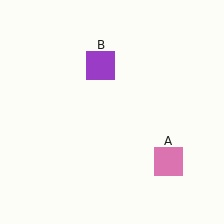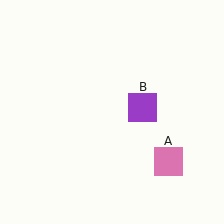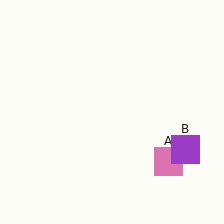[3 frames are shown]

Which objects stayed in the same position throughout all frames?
Pink square (object A) remained stationary.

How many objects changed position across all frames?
1 object changed position: purple square (object B).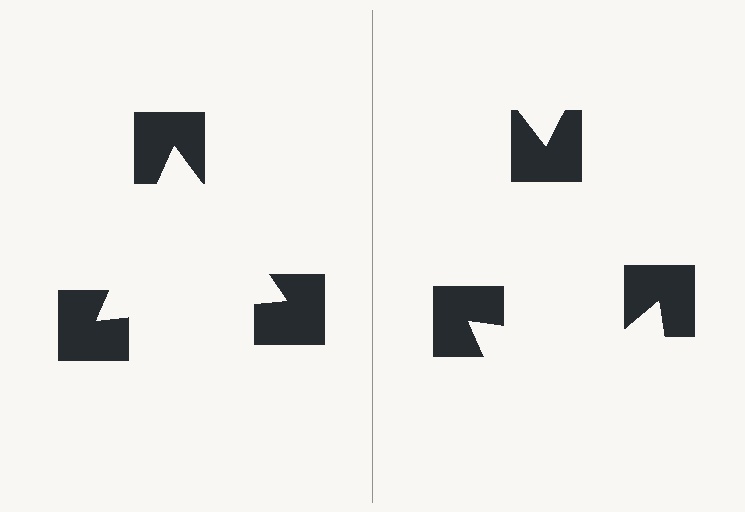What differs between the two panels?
The notched squares are positioned identically on both sides; only the wedge orientations differ. On the left they align to a triangle; on the right they are misaligned.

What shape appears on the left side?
An illusory triangle.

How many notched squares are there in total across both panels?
6 — 3 on each side.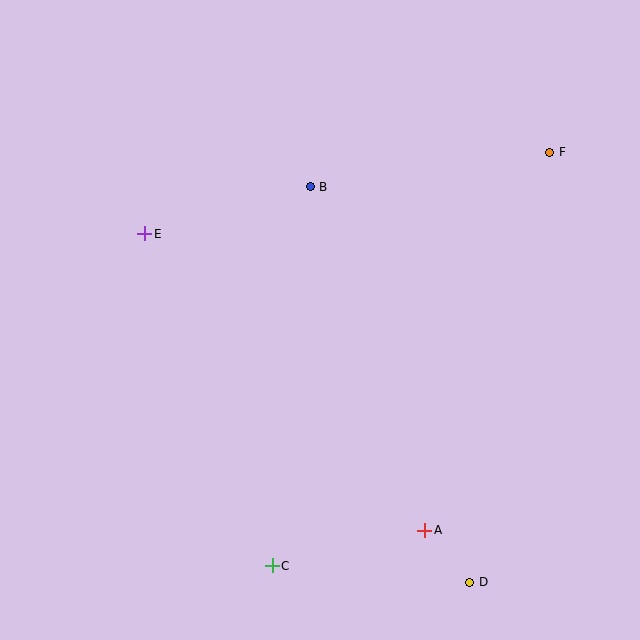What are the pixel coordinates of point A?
Point A is at (425, 530).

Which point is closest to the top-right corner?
Point F is closest to the top-right corner.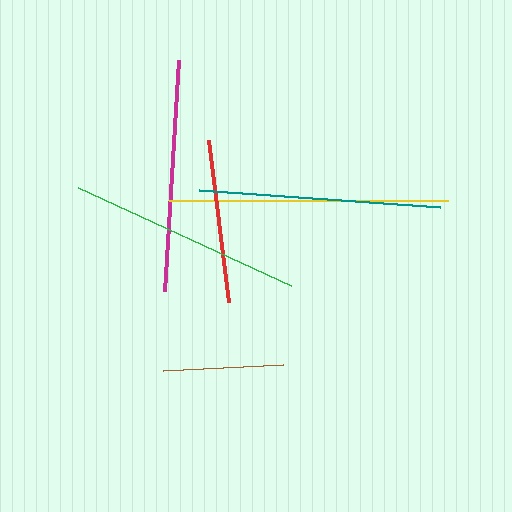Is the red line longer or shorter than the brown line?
The red line is longer than the brown line.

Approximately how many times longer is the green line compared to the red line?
The green line is approximately 1.4 times the length of the red line.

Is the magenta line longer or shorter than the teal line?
The teal line is longer than the magenta line.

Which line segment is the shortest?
The brown line is the shortest at approximately 120 pixels.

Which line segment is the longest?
The yellow line is the longest at approximately 279 pixels.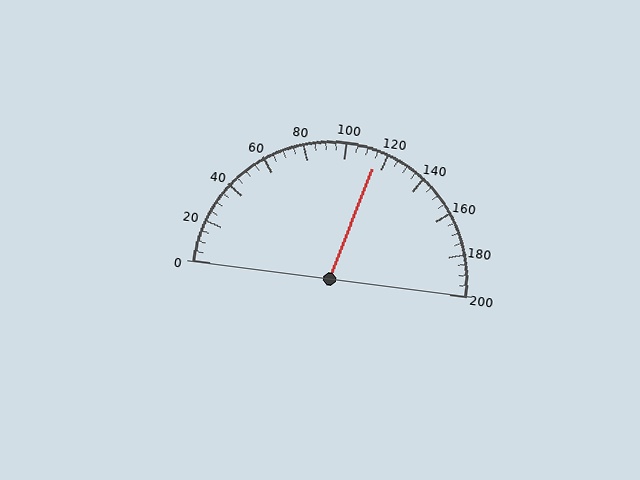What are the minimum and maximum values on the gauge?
The gauge ranges from 0 to 200.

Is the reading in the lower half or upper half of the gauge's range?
The reading is in the upper half of the range (0 to 200).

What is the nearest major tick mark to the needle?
The nearest major tick mark is 120.